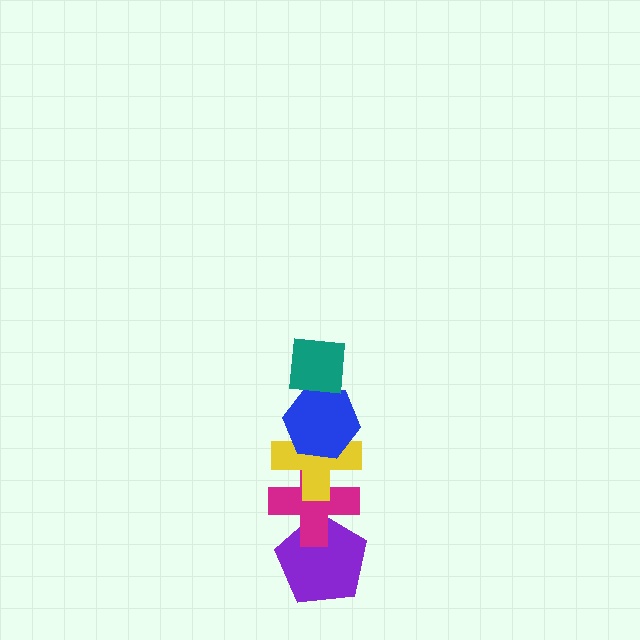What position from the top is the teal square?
The teal square is 1st from the top.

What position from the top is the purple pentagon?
The purple pentagon is 5th from the top.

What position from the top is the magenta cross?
The magenta cross is 4th from the top.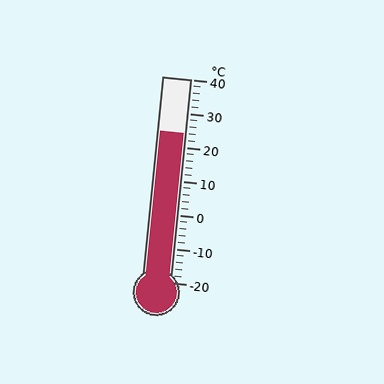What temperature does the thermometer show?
The thermometer shows approximately 24°C.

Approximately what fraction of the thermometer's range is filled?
The thermometer is filled to approximately 75% of its range.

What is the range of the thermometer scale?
The thermometer scale ranges from -20°C to 40°C.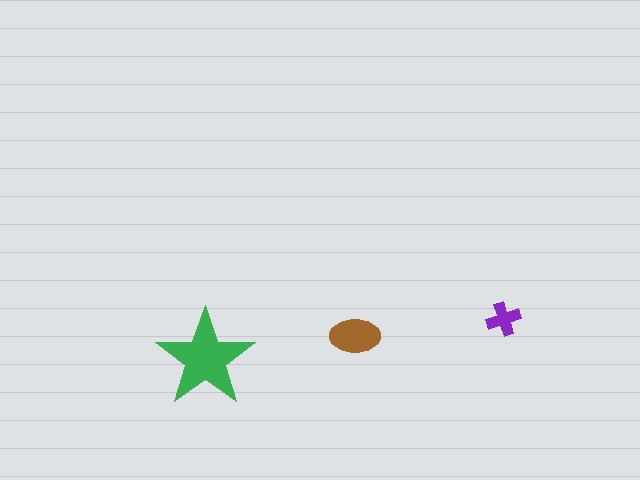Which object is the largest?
The green star.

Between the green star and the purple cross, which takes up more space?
The green star.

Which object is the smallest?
The purple cross.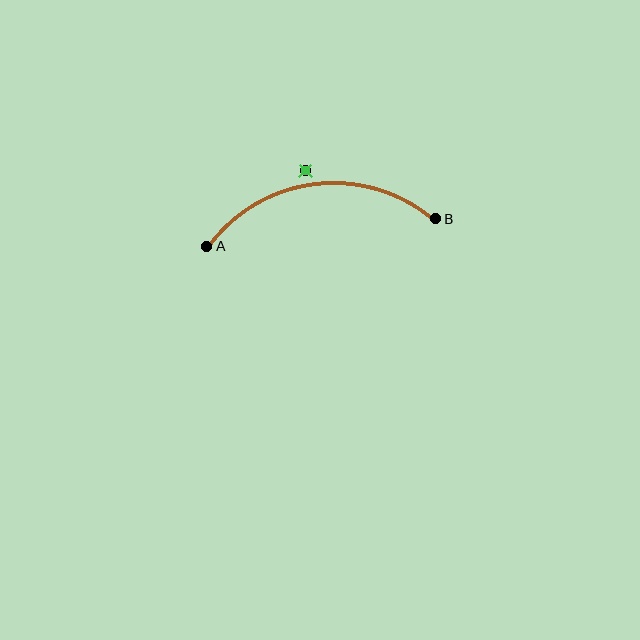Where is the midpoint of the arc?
The arc midpoint is the point on the curve farthest from the straight line joining A and B. It sits above that line.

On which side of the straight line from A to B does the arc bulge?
The arc bulges above the straight line connecting A and B.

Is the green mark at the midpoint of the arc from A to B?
No — the green mark does not lie on the arc at all. It sits slightly outside the curve.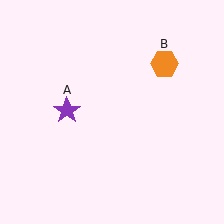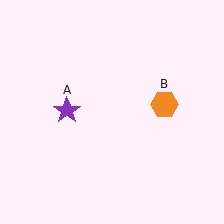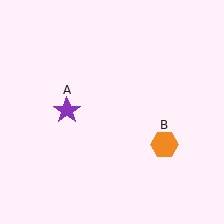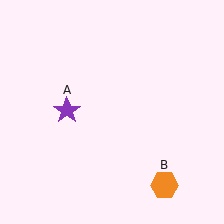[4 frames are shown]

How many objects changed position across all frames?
1 object changed position: orange hexagon (object B).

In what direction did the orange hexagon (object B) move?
The orange hexagon (object B) moved down.